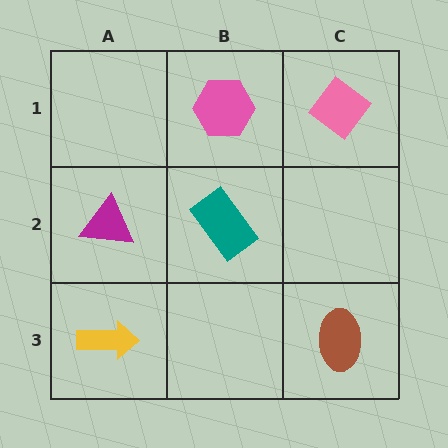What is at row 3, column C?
A brown ellipse.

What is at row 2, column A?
A magenta triangle.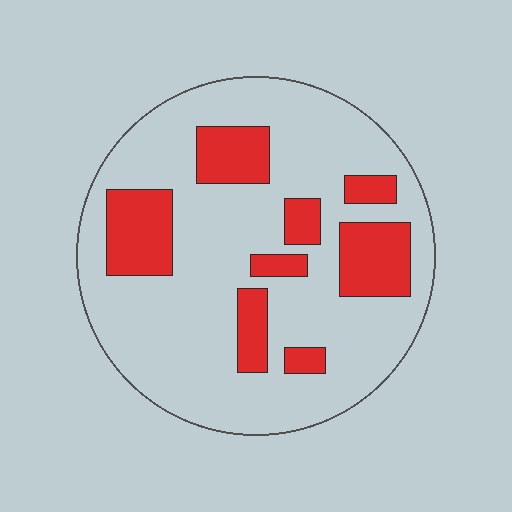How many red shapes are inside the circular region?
8.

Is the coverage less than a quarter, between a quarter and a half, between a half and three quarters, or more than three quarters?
Less than a quarter.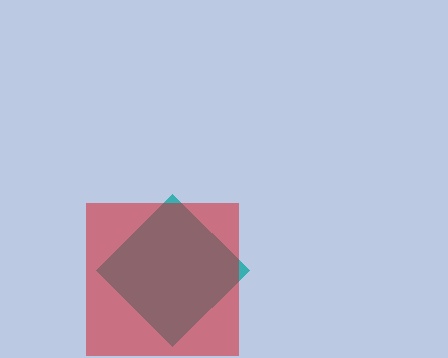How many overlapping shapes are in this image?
There are 2 overlapping shapes in the image.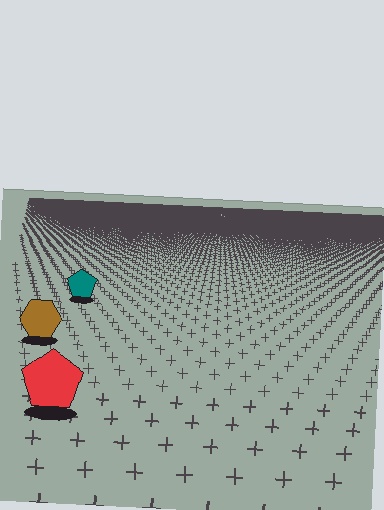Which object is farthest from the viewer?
The teal pentagon is farthest from the viewer. It appears smaller and the ground texture around it is denser.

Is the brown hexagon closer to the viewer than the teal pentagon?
Yes. The brown hexagon is closer — you can tell from the texture gradient: the ground texture is coarser near it.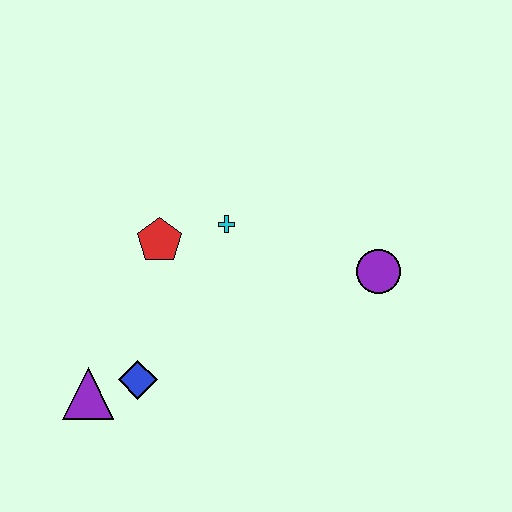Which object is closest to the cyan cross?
The red pentagon is closest to the cyan cross.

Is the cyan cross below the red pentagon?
No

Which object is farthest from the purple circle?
The purple triangle is farthest from the purple circle.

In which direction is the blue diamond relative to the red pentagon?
The blue diamond is below the red pentagon.